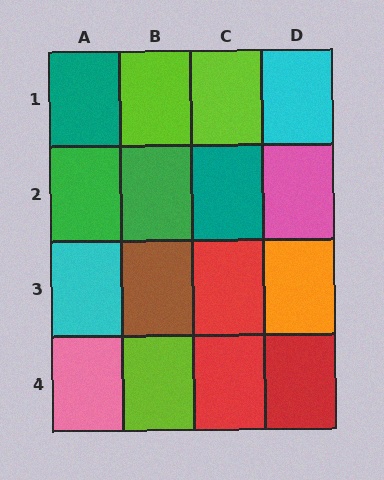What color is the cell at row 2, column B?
Green.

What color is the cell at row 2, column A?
Green.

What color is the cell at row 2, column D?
Pink.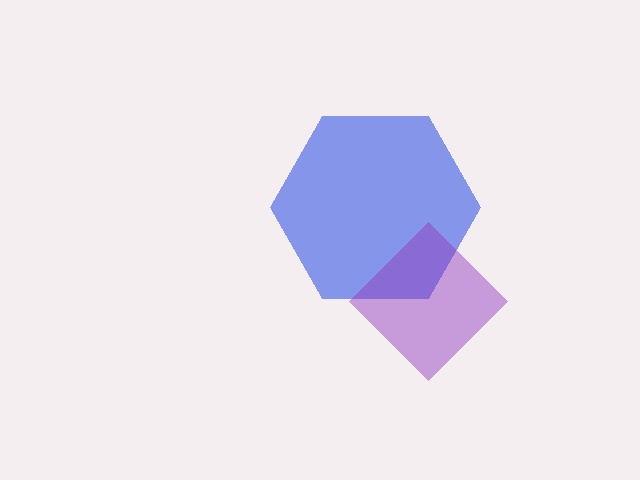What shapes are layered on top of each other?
The layered shapes are: a blue hexagon, a purple diamond.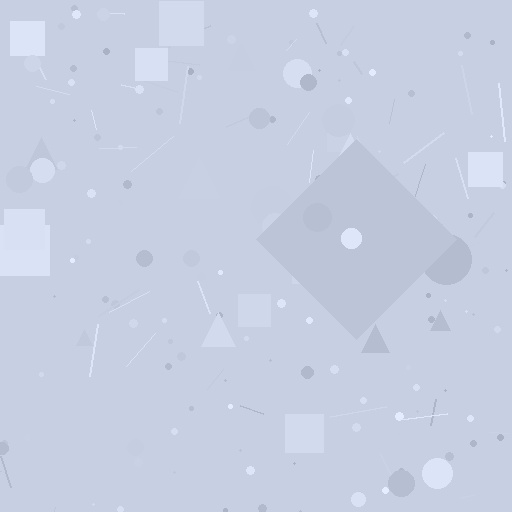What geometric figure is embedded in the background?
A diamond is embedded in the background.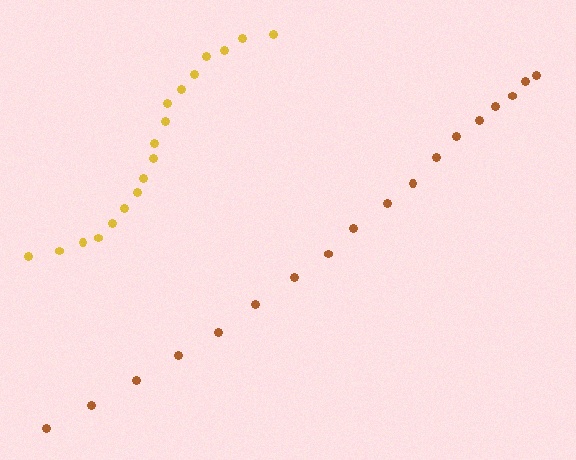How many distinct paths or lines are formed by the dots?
There are 2 distinct paths.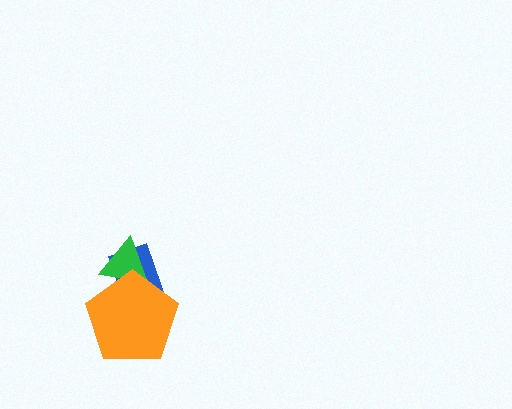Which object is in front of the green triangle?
The orange pentagon is in front of the green triangle.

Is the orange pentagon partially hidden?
No, no other shape covers it.